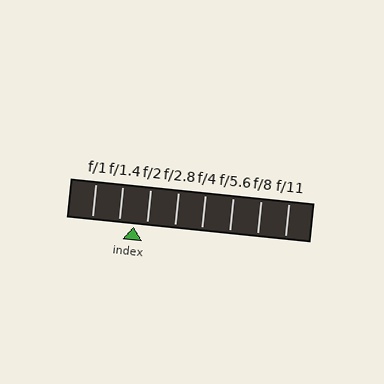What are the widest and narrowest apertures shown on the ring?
The widest aperture shown is f/1 and the narrowest is f/11.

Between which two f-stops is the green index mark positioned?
The index mark is between f/1.4 and f/2.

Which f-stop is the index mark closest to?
The index mark is closest to f/2.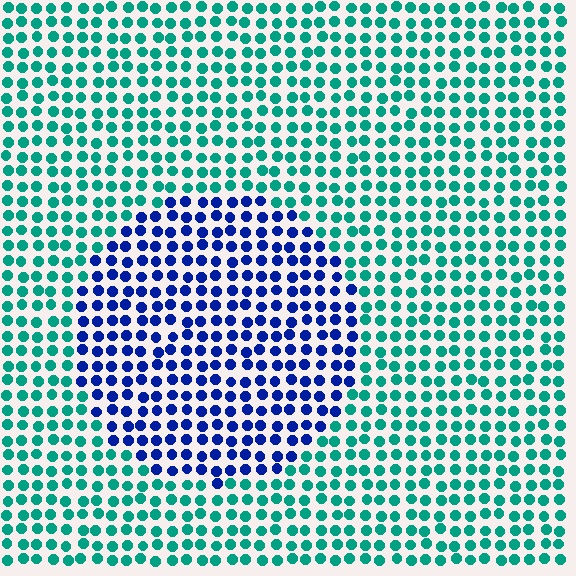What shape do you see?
I see a circle.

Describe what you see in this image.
The image is filled with small teal elements in a uniform arrangement. A circle-shaped region is visible where the elements are tinted to a slightly different hue, forming a subtle color boundary.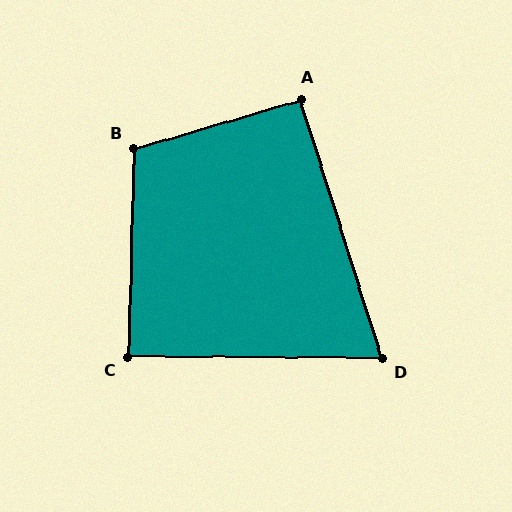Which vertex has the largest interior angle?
B, at approximately 108 degrees.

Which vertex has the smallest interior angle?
D, at approximately 72 degrees.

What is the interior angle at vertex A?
Approximately 91 degrees (approximately right).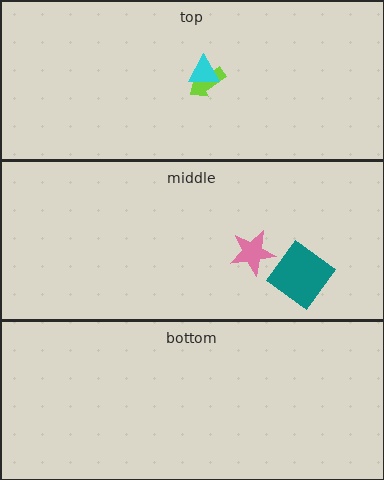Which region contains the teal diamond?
The middle region.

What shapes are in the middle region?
The teal diamond, the pink star.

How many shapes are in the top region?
2.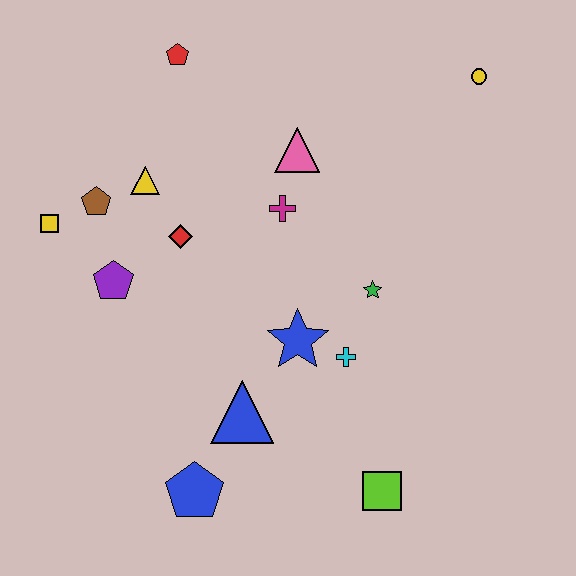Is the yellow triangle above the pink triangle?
No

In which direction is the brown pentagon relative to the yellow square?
The brown pentagon is to the right of the yellow square.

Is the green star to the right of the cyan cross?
Yes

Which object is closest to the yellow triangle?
The brown pentagon is closest to the yellow triangle.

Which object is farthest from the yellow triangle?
The lime square is farthest from the yellow triangle.